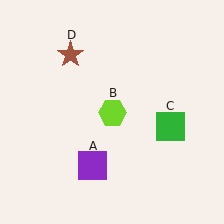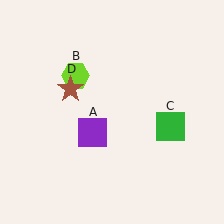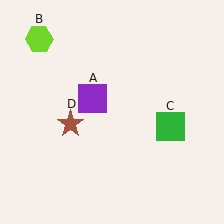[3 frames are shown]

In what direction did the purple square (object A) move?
The purple square (object A) moved up.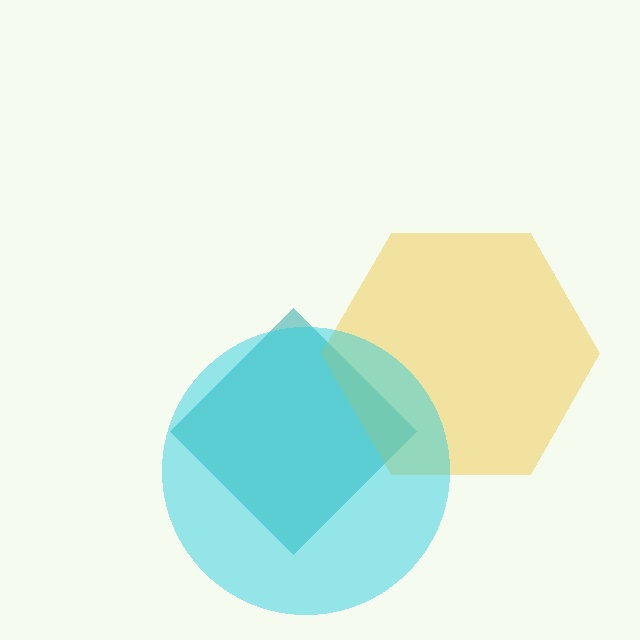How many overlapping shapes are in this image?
There are 3 overlapping shapes in the image.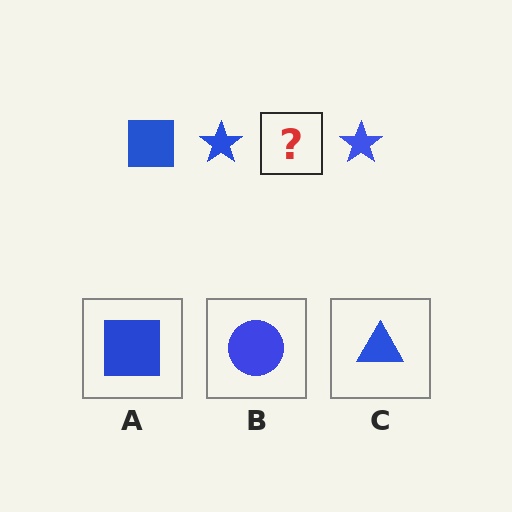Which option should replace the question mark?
Option A.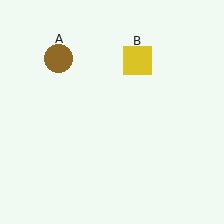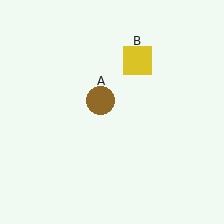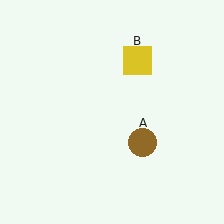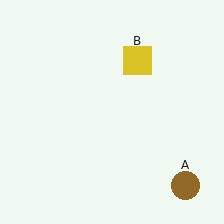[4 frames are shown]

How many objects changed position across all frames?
1 object changed position: brown circle (object A).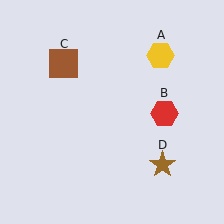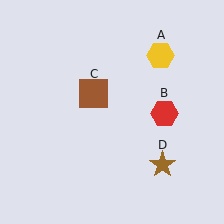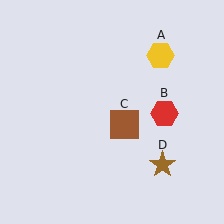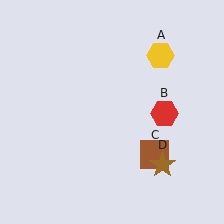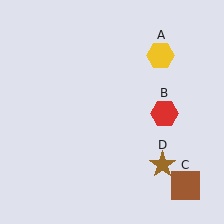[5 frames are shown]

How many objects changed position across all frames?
1 object changed position: brown square (object C).